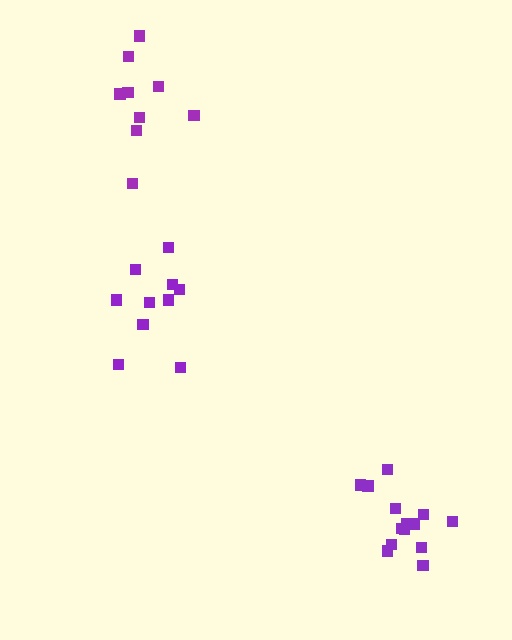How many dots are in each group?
Group 1: 14 dots, Group 2: 10 dots, Group 3: 9 dots (33 total).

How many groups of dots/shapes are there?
There are 3 groups.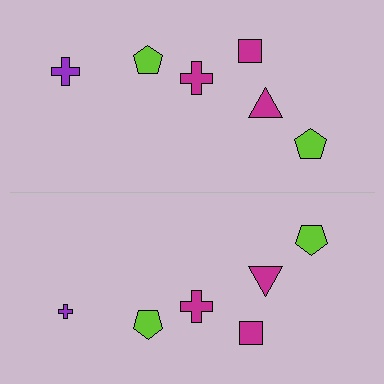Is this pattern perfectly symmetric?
No, the pattern is not perfectly symmetric. The purple cross on the bottom side has a different size than its mirror counterpart.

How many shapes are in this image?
There are 12 shapes in this image.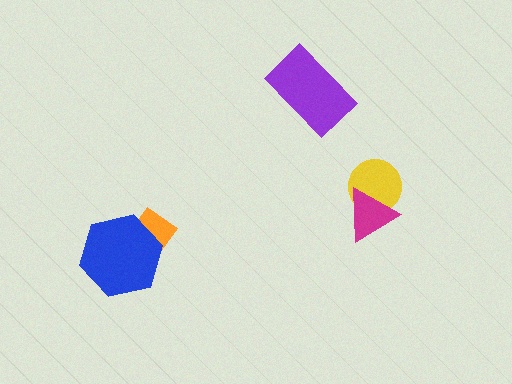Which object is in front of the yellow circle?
The magenta triangle is in front of the yellow circle.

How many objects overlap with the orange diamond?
1 object overlaps with the orange diamond.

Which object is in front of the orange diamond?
The blue hexagon is in front of the orange diamond.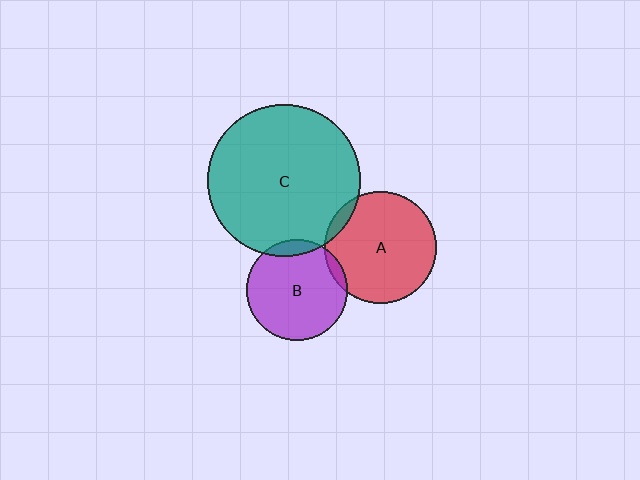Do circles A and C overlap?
Yes.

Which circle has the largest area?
Circle C (teal).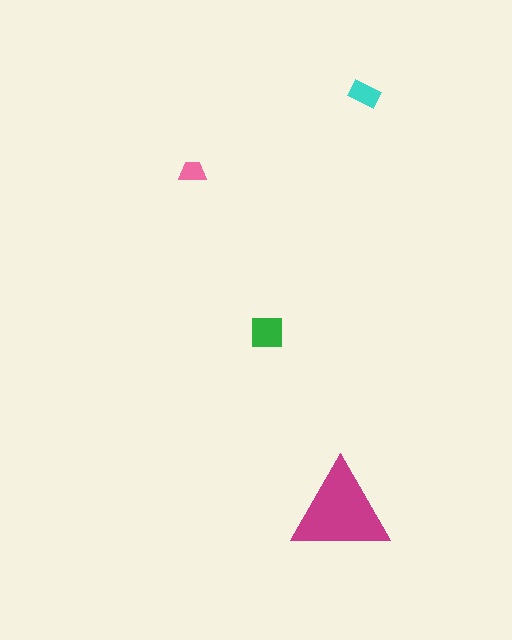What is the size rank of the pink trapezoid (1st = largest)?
4th.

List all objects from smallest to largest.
The pink trapezoid, the cyan rectangle, the green square, the magenta triangle.